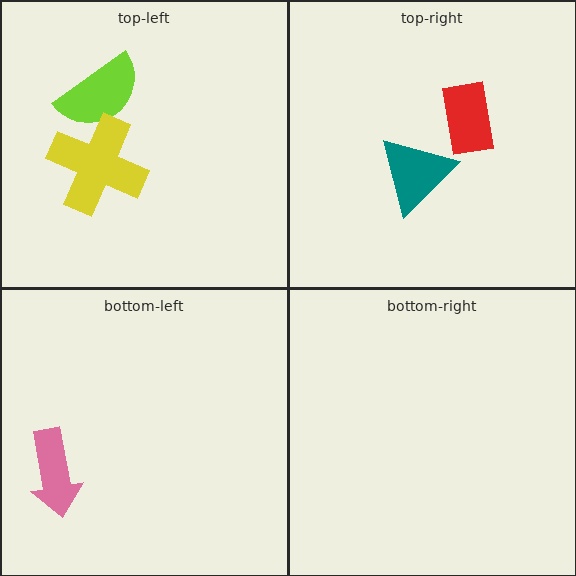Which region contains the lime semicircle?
The top-left region.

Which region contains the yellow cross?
The top-left region.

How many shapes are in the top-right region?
2.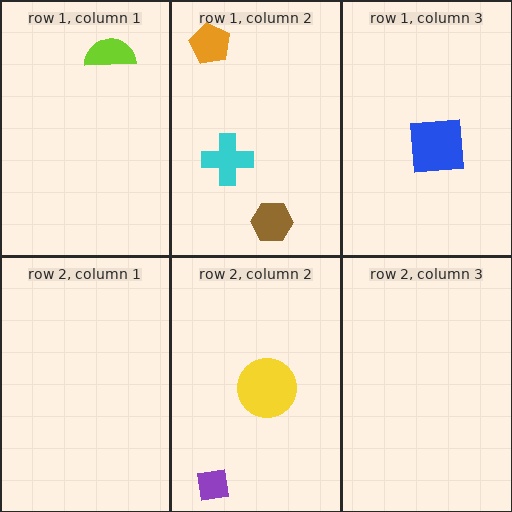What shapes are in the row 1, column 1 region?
The lime semicircle.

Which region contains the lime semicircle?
The row 1, column 1 region.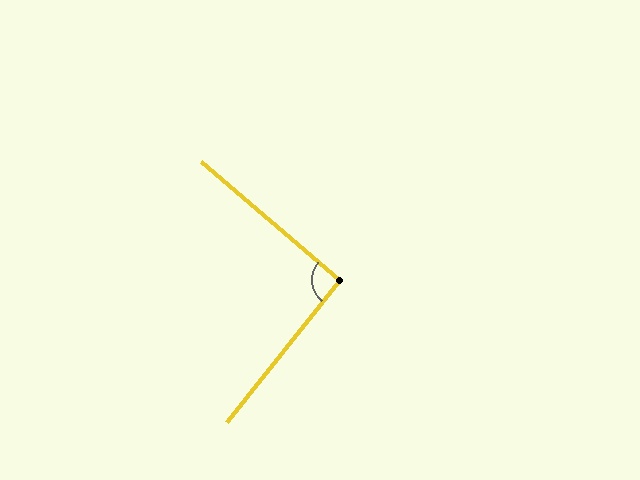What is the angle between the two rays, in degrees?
Approximately 92 degrees.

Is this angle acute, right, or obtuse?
It is approximately a right angle.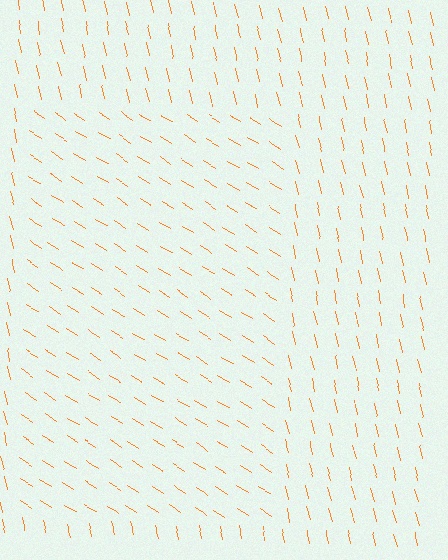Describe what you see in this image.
The image is filled with small orange line segments. A rectangle region in the image has lines oriented differently from the surrounding lines, creating a visible texture boundary.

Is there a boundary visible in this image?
Yes, there is a texture boundary formed by a change in line orientation.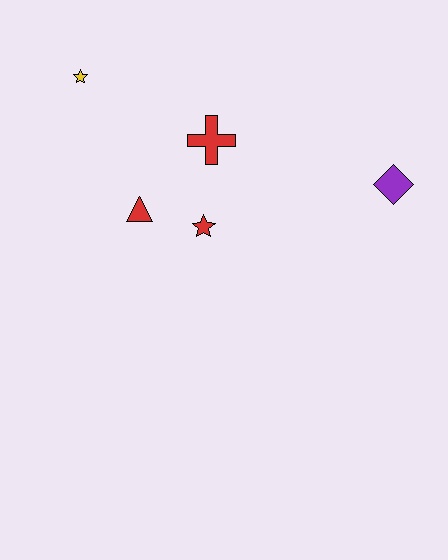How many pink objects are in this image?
There are no pink objects.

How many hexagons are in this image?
There are no hexagons.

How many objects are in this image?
There are 5 objects.